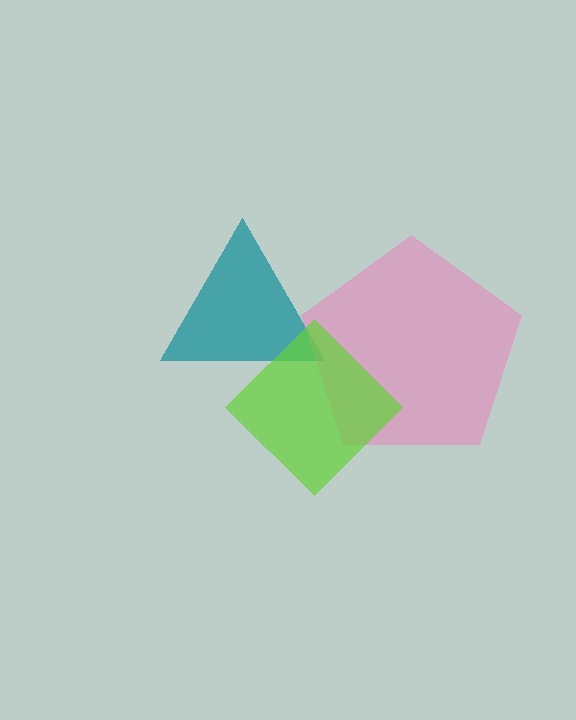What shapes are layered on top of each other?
The layered shapes are: a teal triangle, a pink pentagon, a lime diamond.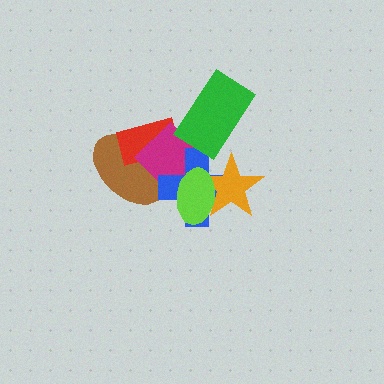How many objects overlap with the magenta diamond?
5 objects overlap with the magenta diamond.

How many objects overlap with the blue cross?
4 objects overlap with the blue cross.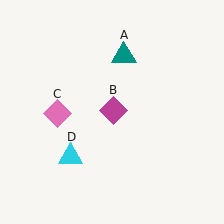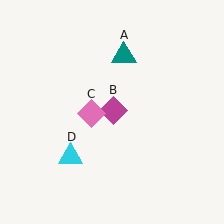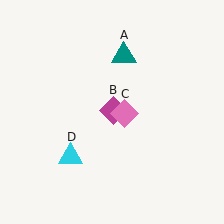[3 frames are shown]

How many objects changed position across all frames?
1 object changed position: pink diamond (object C).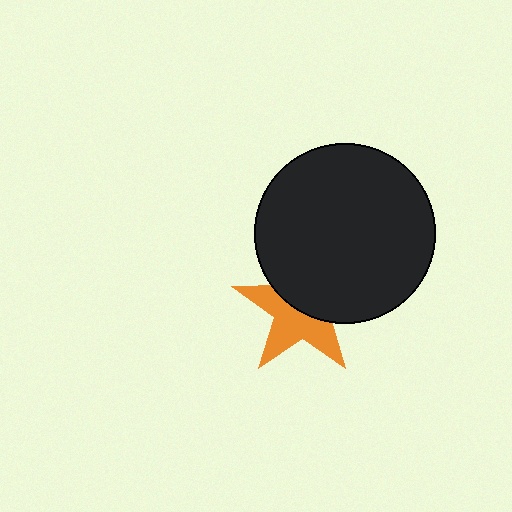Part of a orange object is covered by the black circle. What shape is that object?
It is a star.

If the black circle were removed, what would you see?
You would see the complete orange star.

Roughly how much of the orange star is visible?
About half of it is visible (roughly 53%).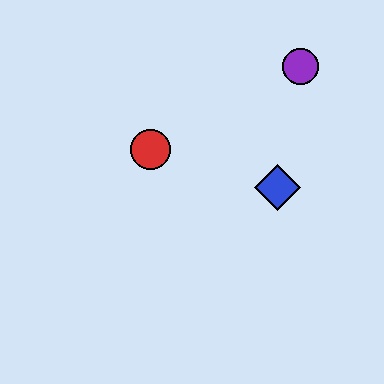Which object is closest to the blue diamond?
The purple circle is closest to the blue diamond.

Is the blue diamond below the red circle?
Yes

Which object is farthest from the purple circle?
The red circle is farthest from the purple circle.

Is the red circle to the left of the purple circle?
Yes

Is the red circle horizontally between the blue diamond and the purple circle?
No